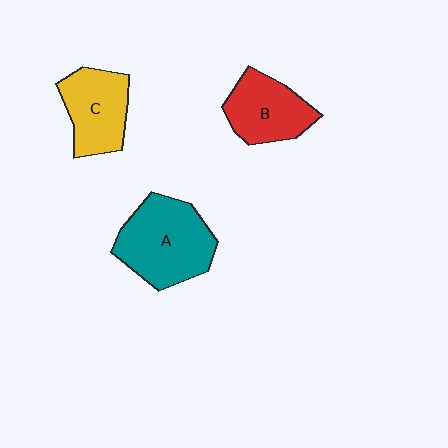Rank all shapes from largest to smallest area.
From largest to smallest: A (teal), C (yellow), B (red).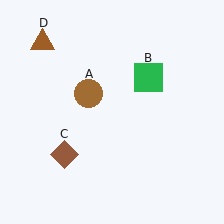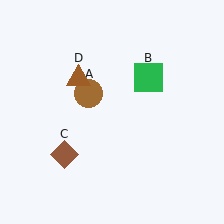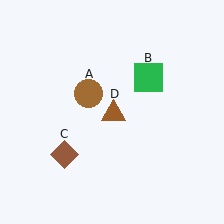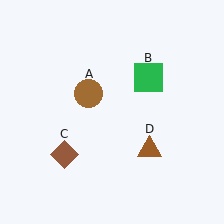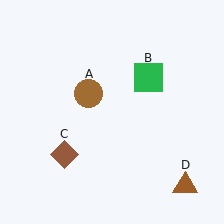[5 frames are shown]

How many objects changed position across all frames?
1 object changed position: brown triangle (object D).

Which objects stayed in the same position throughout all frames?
Brown circle (object A) and green square (object B) and brown diamond (object C) remained stationary.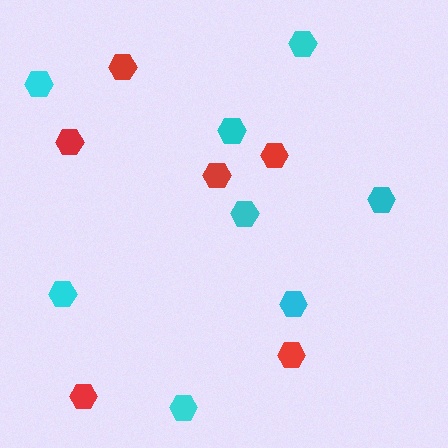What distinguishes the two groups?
There are 2 groups: one group of cyan hexagons (8) and one group of red hexagons (6).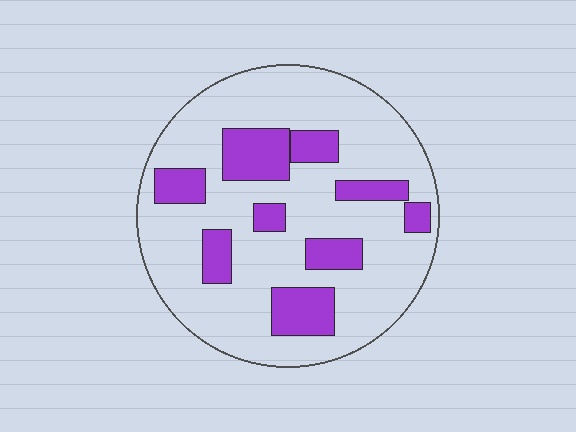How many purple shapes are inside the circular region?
9.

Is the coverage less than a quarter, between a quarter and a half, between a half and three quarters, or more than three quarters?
Less than a quarter.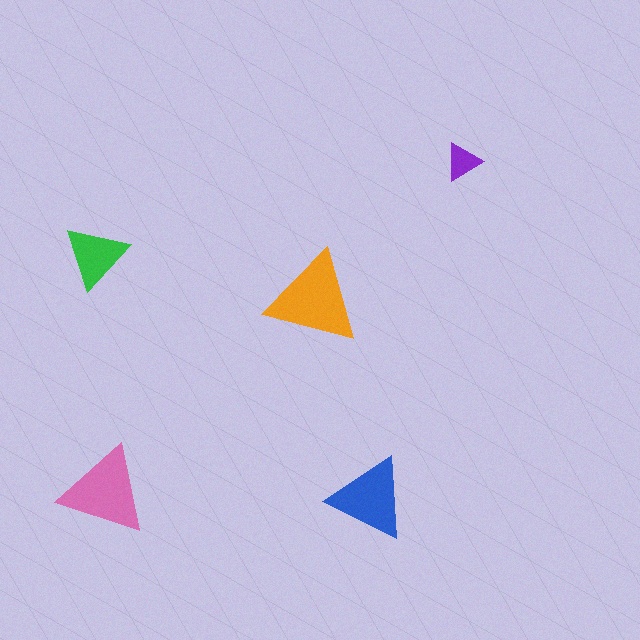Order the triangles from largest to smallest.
the orange one, the pink one, the blue one, the green one, the purple one.